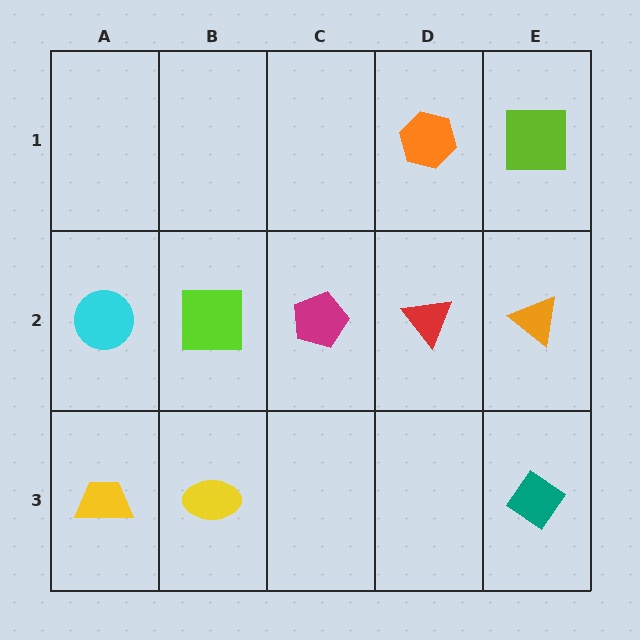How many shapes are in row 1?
2 shapes.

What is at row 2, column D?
A red triangle.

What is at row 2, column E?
An orange triangle.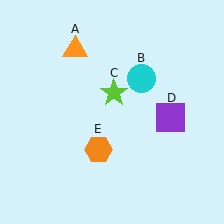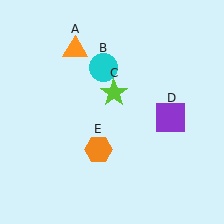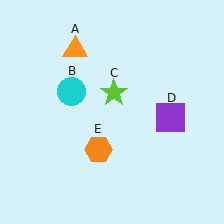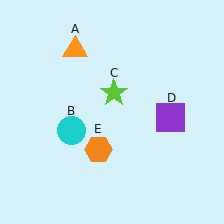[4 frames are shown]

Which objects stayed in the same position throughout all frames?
Orange triangle (object A) and lime star (object C) and purple square (object D) and orange hexagon (object E) remained stationary.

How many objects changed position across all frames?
1 object changed position: cyan circle (object B).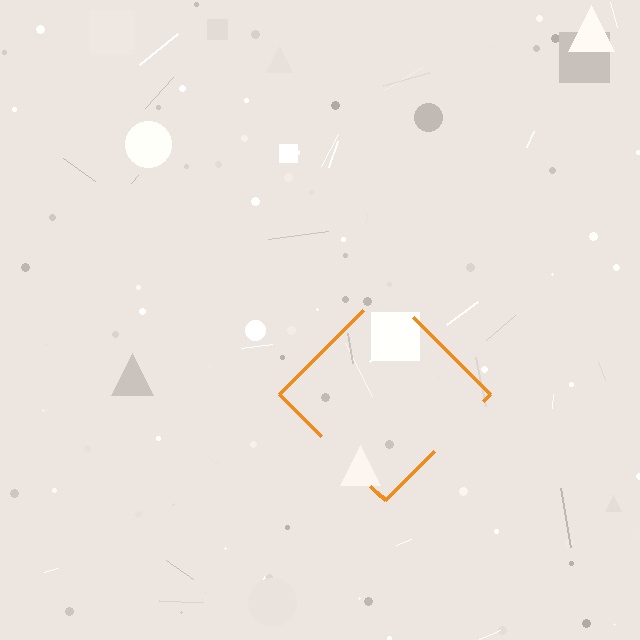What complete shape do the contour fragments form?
The contour fragments form a diamond.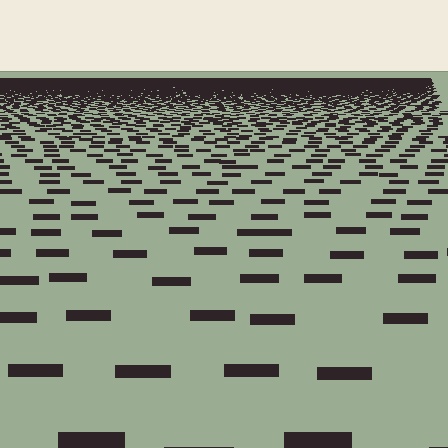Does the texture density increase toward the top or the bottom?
Density increases toward the top.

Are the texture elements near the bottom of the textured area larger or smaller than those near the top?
Larger. Near the bottom, elements are closer to the viewer and appear at a bigger on-screen size.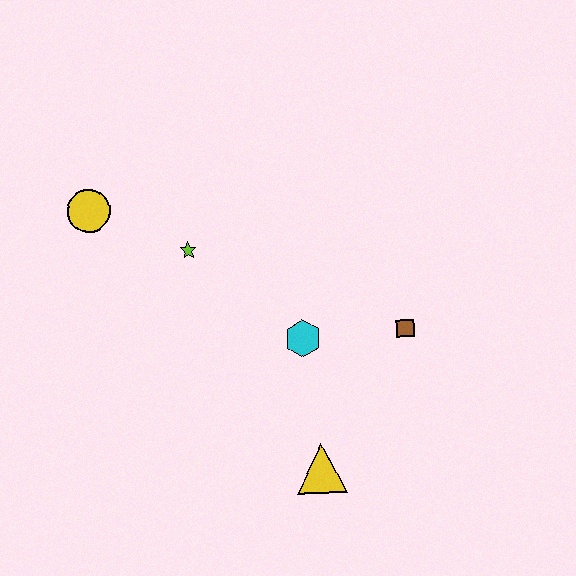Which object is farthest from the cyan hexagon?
The yellow circle is farthest from the cyan hexagon.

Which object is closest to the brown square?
The cyan hexagon is closest to the brown square.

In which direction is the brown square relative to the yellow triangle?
The brown square is above the yellow triangle.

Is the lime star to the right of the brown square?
No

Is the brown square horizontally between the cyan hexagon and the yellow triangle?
No